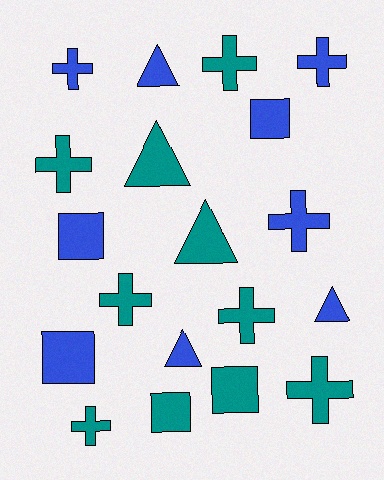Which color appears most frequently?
Teal, with 10 objects.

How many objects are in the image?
There are 19 objects.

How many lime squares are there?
There are no lime squares.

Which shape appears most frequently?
Cross, with 9 objects.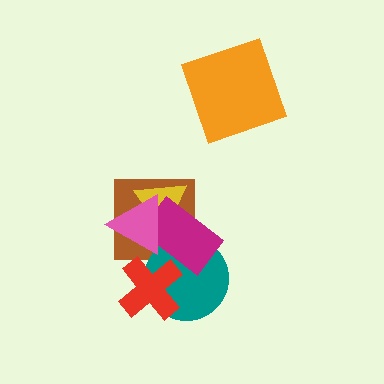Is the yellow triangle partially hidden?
Yes, it is partially covered by another shape.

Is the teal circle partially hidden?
Yes, it is partially covered by another shape.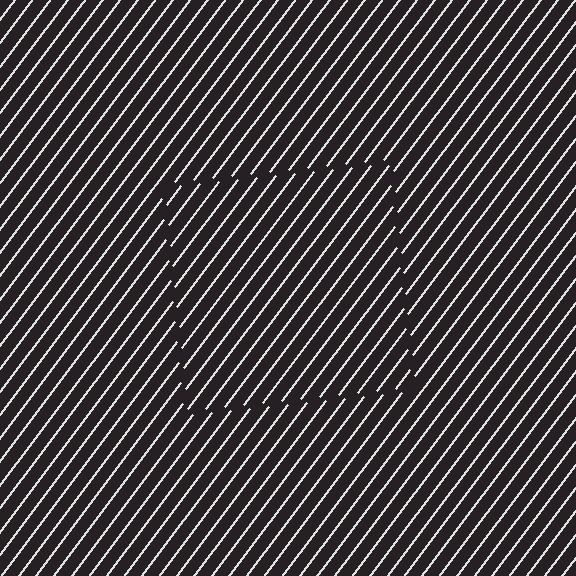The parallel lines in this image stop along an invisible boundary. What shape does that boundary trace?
An illusory square. The interior of the shape contains the same grating, shifted by half a period — the contour is defined by the phase discontinuity where line-ends from the inner and outer gratings abut.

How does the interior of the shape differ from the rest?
The interior of the shape contains the same grating, shifted by half a period — the contour is defined by the phase discontinuity where line-ends from the inner and outer gratings abut.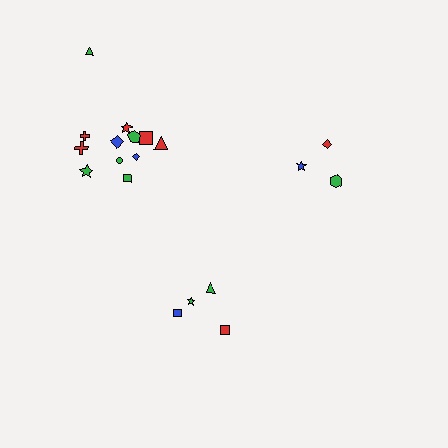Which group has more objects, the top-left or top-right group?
The top-left group.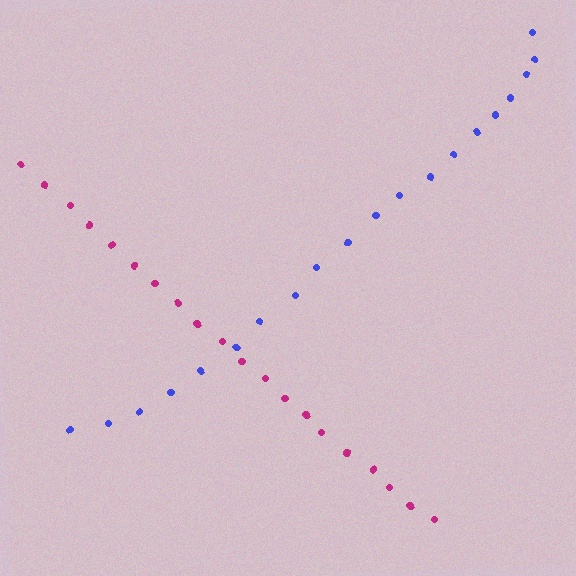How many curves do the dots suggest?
There are 2 distinct paths.